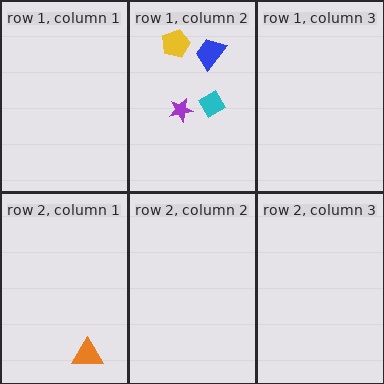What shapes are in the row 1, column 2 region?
The yellow pentagon, the blue trapezoid, the cyan diamond, the purple star.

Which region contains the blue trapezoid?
The row 1, column 2 region.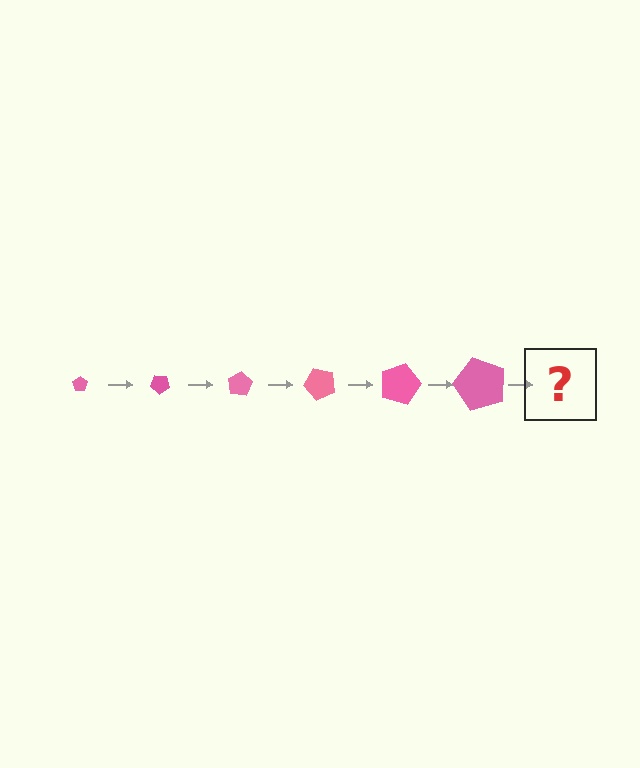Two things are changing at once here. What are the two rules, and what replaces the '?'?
The two rules are that the pentagon grows larger each step and it rotates 40 degrees each step. The '?' should be a pentagon, larger than the previous one and rotated 240 degrees from the start.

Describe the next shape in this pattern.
It should be a pentagon, larger than the previous one and rotated 240 degrees from the start.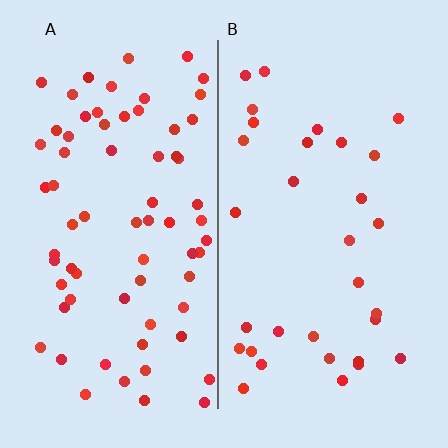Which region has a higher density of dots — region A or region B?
A (the left).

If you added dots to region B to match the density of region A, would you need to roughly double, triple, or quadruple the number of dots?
Approximately double.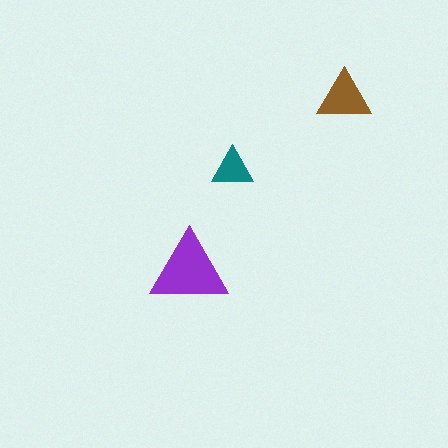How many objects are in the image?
There are 3 objects in the image.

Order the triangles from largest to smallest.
the purple one, the brown one, the teal one.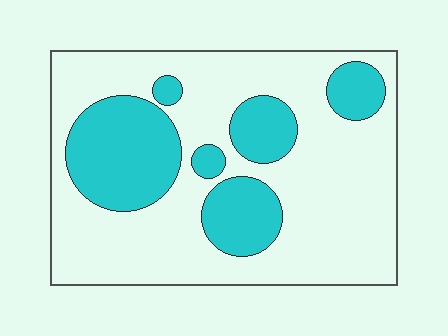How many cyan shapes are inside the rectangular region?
6.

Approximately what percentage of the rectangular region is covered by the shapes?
Approximately 30%.